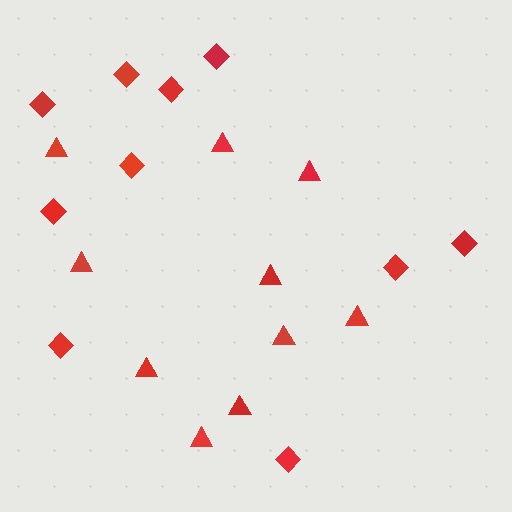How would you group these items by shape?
There are 2 groups: one group of diamonds (10) and one group of triangles (10).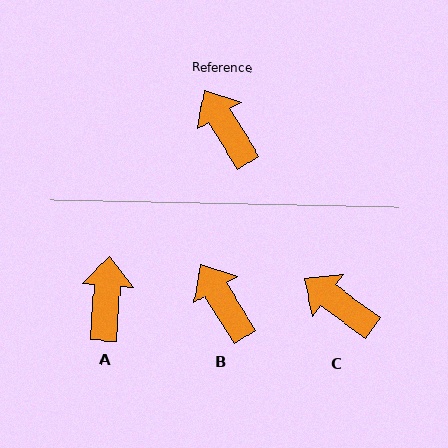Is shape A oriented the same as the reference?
No, it is off by about 36 degrees.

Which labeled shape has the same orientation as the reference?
B.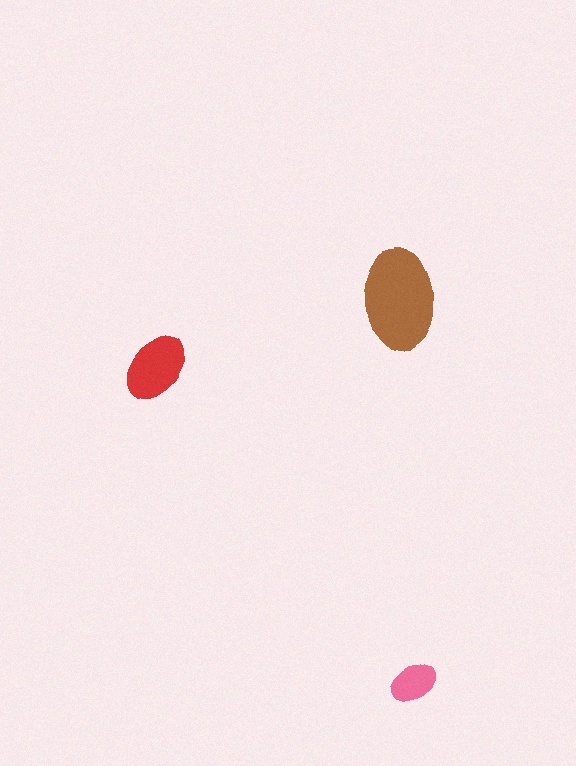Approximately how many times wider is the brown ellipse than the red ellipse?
About 1.5 times wider.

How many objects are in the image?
There are 3 objects in the image.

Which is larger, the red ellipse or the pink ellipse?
The red one.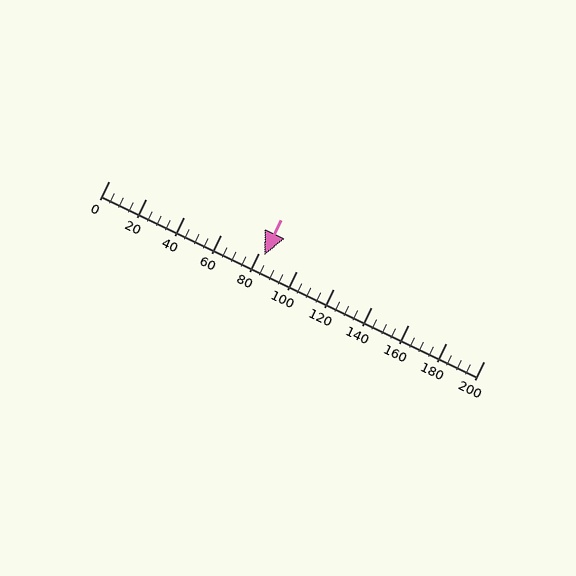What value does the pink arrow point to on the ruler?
The pink arrow points to approximately 83.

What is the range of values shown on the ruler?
The ruler shows values from 0 to 200.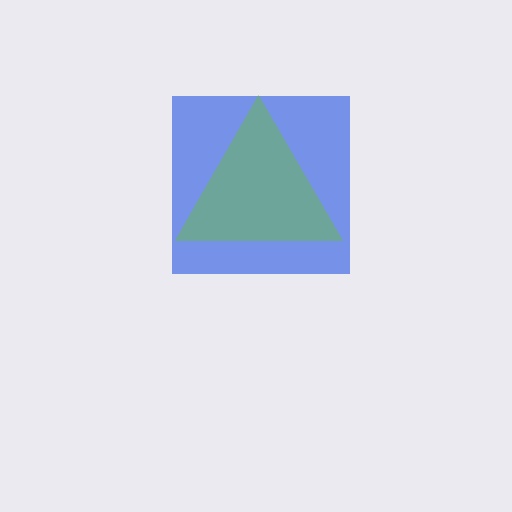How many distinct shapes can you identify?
There are 2 distinct shapes: a blue square, a lime triangle.